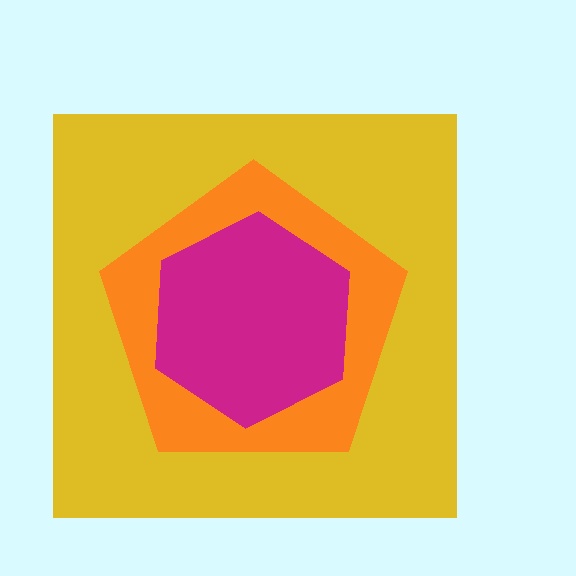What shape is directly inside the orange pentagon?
The magenta hexagon.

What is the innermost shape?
The magenta hexagon.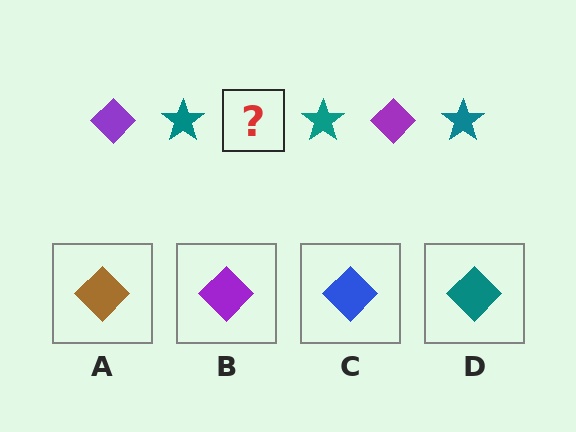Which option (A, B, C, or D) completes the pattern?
B.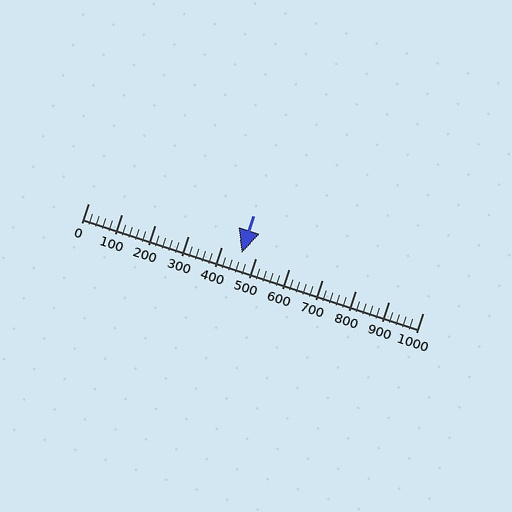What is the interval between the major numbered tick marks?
The major tick marks are spaced 100 units apart.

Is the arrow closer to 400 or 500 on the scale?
The arrow is closer to 500.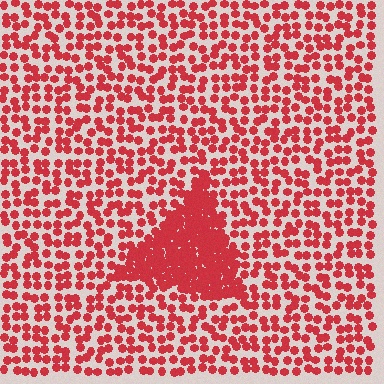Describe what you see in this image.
The image contains small red elements arranged at two different densities. A triangle-shaped region is visible where the elements are more densely packed than the surrounding area.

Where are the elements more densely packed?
The elements are more densely packed inside the triangle boundary.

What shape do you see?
I see a triangle.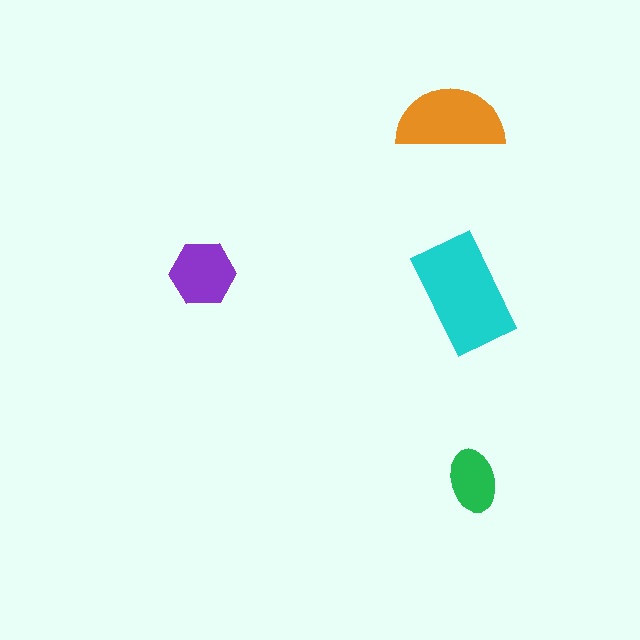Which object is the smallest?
The green ellipse.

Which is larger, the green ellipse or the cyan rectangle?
The cyan rectangle.